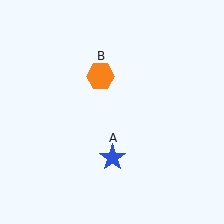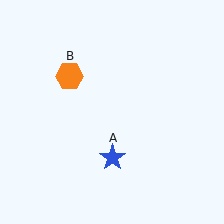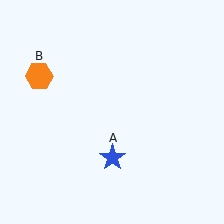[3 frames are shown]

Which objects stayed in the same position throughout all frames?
Blue star (object A) remained stationary.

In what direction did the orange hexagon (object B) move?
The orange hexagon (object B) moved left.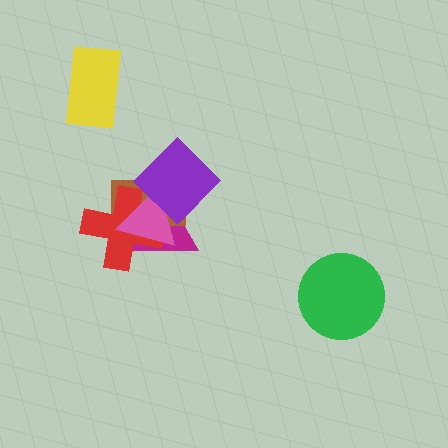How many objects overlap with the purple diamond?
4 objects overlap with the purple diamond.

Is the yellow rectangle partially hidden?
No, no other shape covers it.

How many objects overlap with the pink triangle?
4 objects overlap with the pink triangle.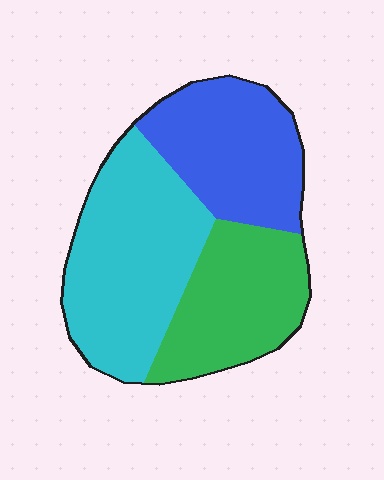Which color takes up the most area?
Cyan, at roughly 40%.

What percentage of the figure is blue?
Blue covers around 30% of the figure.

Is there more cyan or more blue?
Cyan.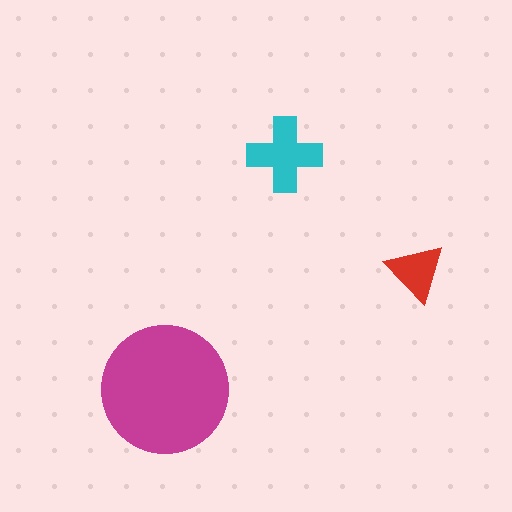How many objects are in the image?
There are 3 objects in the image.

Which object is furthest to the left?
The magenta circle is leftmost.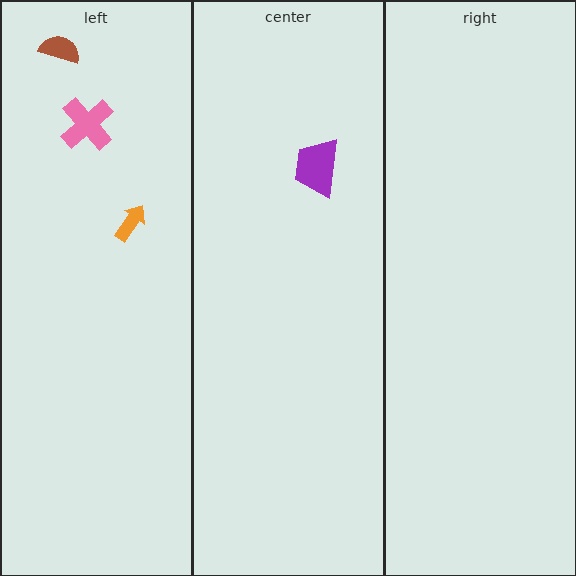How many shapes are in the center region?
1.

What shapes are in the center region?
The purple trapezoid.